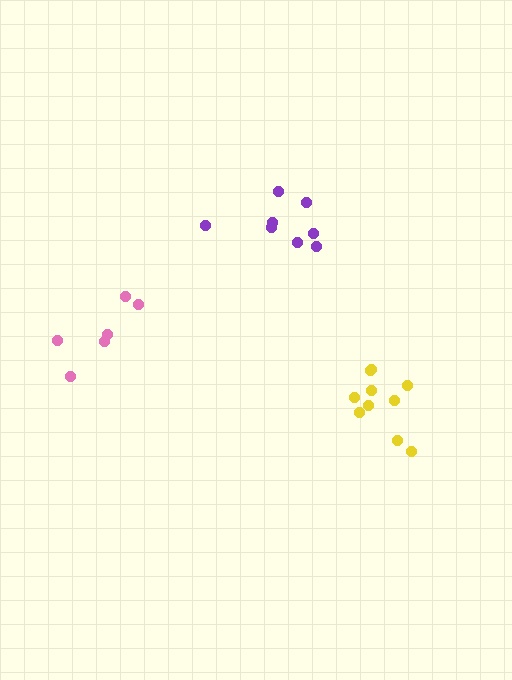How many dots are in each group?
Group 1: 10 dots, Group 2: 8 dots, Group 3: 6 dots (24 total).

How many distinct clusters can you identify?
There are 3 distinct clusters.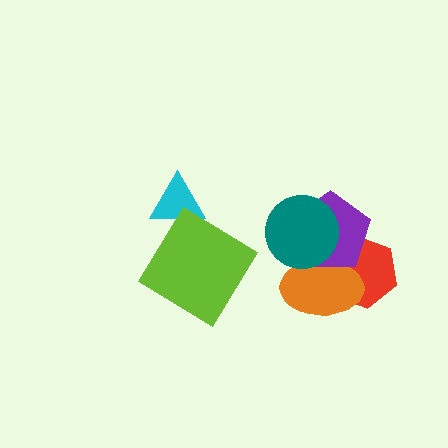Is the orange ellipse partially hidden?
Yes, it is partially covered by another shape.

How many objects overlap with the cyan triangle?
1 object overlaps with the cyan triangle.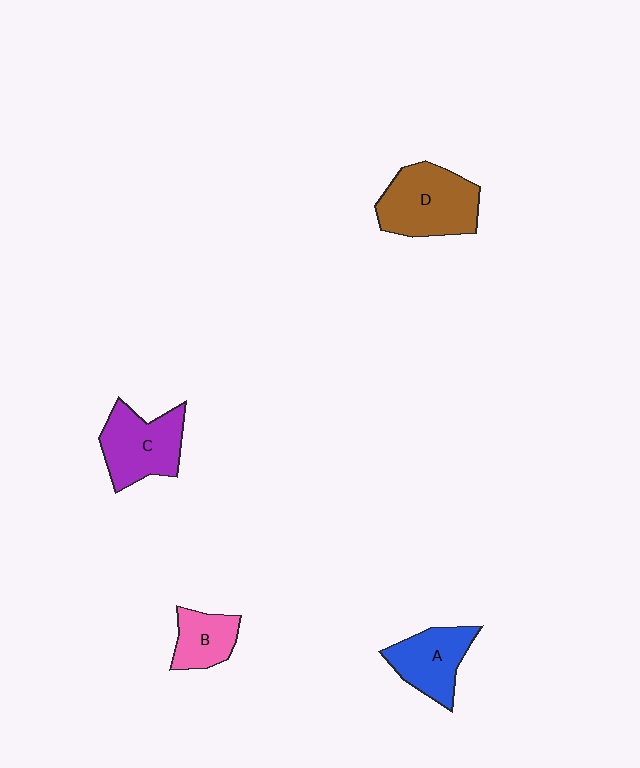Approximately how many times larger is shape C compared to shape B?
Approximately 1.6 times.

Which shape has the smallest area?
Shape B (pink).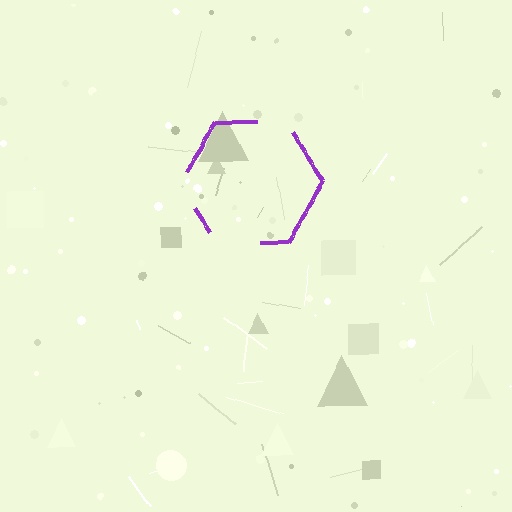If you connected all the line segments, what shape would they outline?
They would outline a hexagon.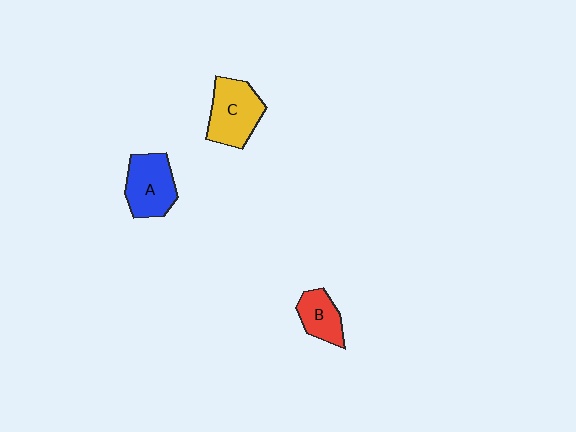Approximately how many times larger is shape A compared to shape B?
Approximately 1.5 times.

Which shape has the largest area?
Shape C (yellow).